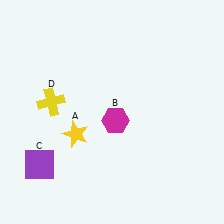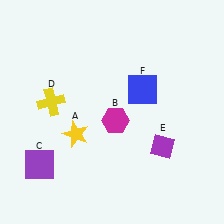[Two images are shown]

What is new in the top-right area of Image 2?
A blue square (F) was added in the top-right area of Image 2.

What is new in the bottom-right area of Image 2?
A purple diamond (E) was added in the bottom-right area of Image 2.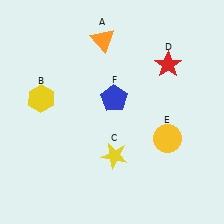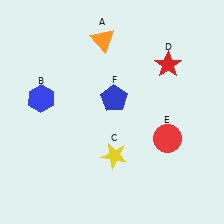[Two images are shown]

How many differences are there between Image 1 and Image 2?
There are 2 differences between the two images.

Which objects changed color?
B changed from yellow to blue. E changed from yellow to red.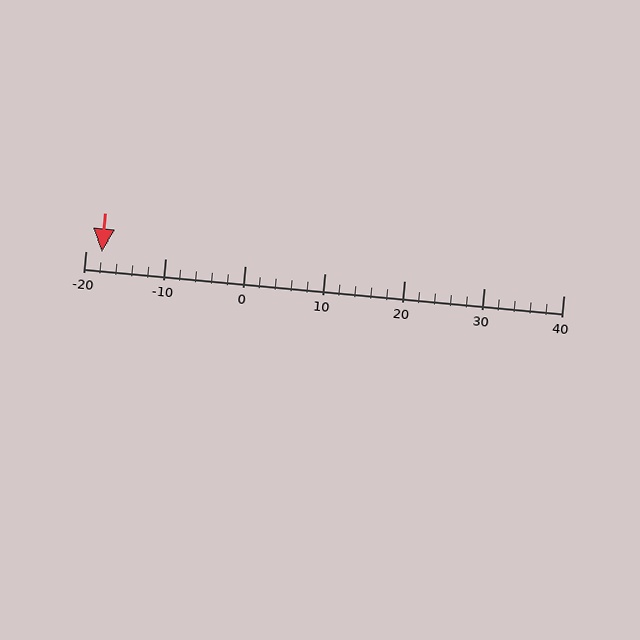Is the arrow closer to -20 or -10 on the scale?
The arrow is closer to -20.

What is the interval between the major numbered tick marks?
The major tick marks are spaced 10 units apart.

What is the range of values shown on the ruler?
The ruler shows values from -20 to 40.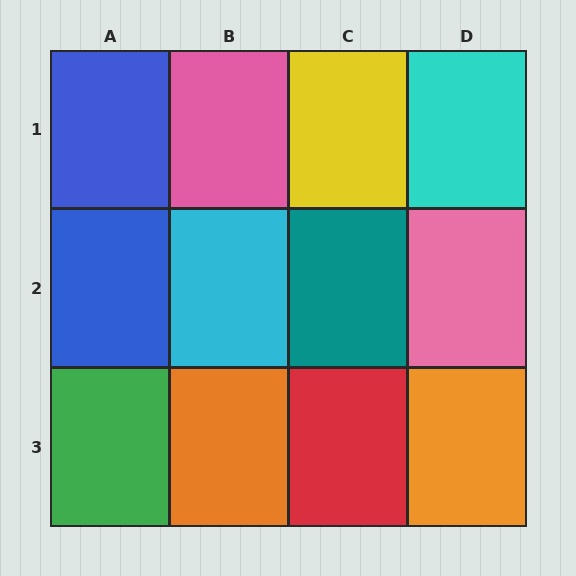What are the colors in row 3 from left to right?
Green, orange, red, orange.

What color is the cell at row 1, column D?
Cyan.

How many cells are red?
1 cell is red.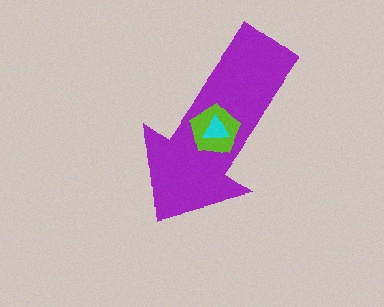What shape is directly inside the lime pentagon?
The cyan triangle.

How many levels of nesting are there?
3.